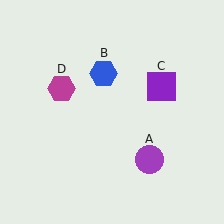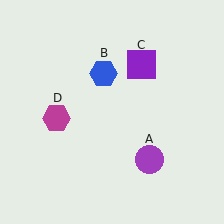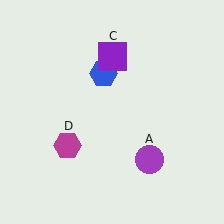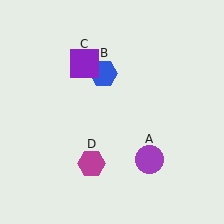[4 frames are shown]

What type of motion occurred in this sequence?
The purple square (object C), magenta hexagon (object D) rotated counterclockwise around the center of the scene.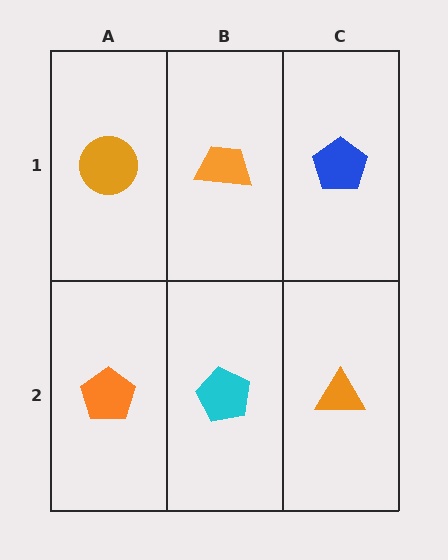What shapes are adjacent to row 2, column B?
An orange trapezoid (row 1, column B), an orange pentagon (row 2, column A), an orange triangle (row 2, column C).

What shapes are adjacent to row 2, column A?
An orange circle (row 1, column A), a cyan pentagon (row 2, column B).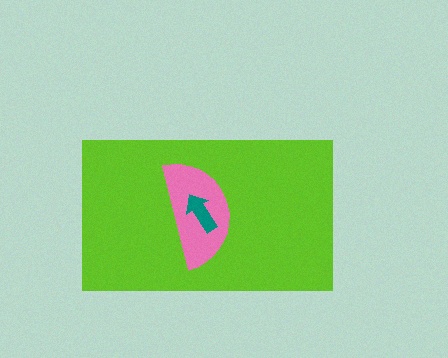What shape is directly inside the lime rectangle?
The pink semicircle.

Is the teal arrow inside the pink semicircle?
Yes.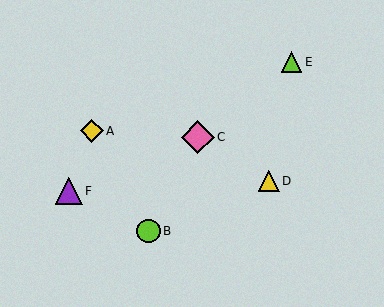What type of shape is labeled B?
Shape B is a lime circle.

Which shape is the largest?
The pink diamond (labeled C) is the largest.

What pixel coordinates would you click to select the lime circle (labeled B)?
Click at (148, 231) to select the lime circle B.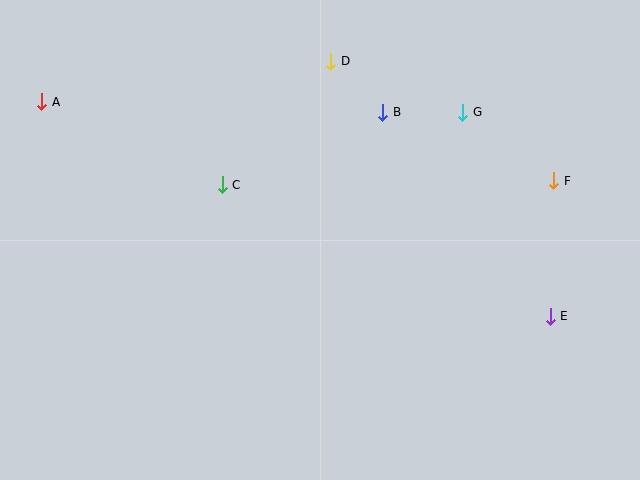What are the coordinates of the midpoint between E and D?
The midpoint between E and D is at (441, 189).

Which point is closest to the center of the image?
Point C at (222, 185) is closest to the center.